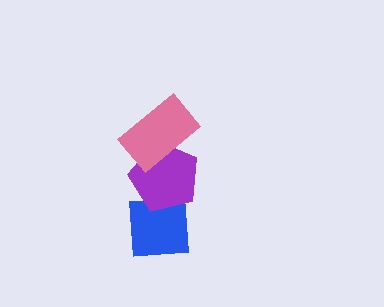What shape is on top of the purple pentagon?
The pink rectangle is on top of the purple pentagon.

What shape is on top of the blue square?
The purple pentagon is on top of the blue square.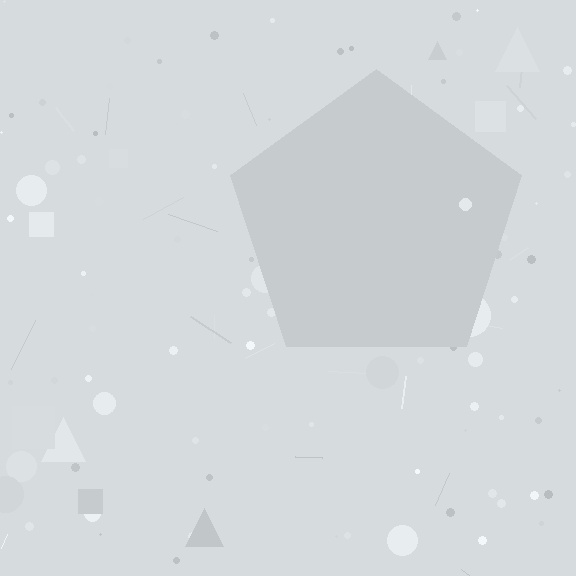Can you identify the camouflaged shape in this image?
The camouflaged shape is a pentagon.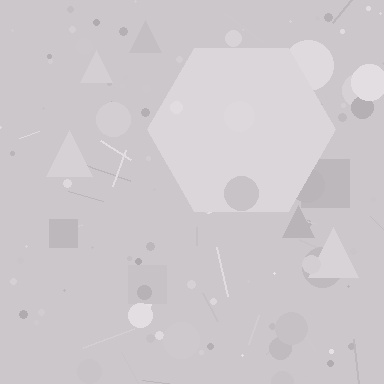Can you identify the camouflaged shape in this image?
The camouflaged shape is a hexagon.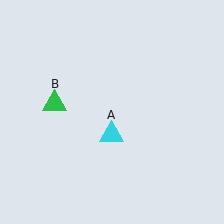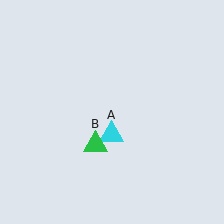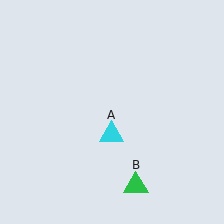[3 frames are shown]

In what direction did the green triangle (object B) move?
The green triangle (object B) moved down and to the right.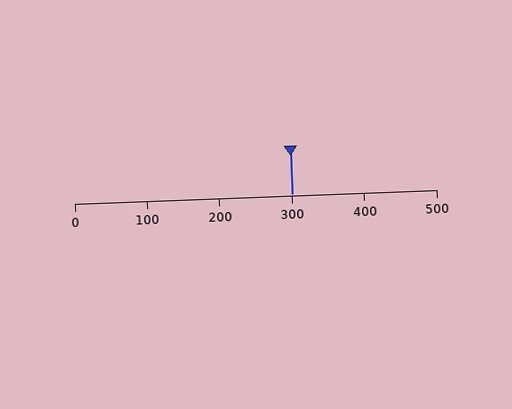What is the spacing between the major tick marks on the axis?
The major ticks are spaced 100 apart.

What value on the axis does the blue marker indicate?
The marker indicates approximately 300.